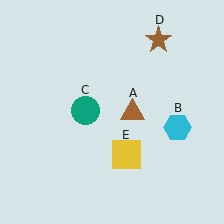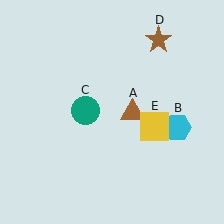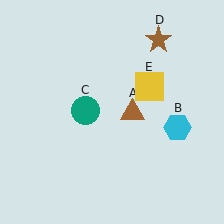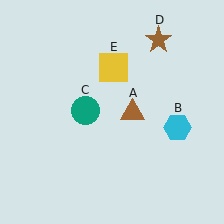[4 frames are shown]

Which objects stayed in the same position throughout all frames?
Brown triangle (object A) and cyan hexagon (object B) and teal circle (object C) and brown star (object D) remained stationary.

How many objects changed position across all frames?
1 object changed position: yellow square (object E).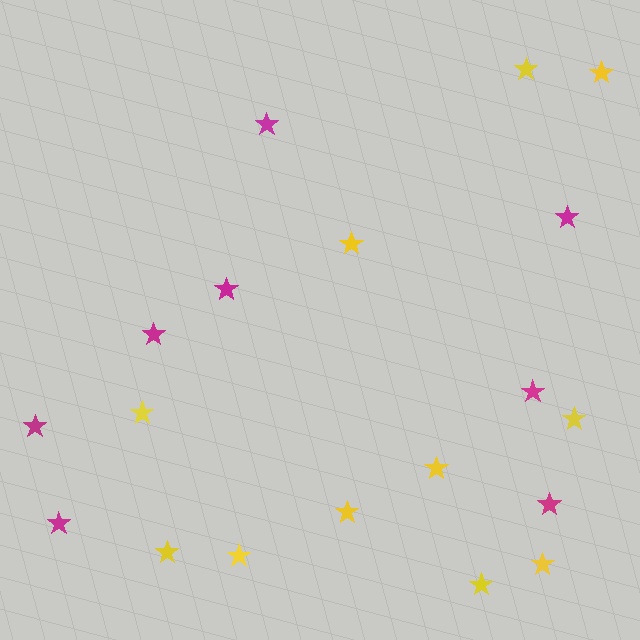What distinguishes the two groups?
There are 2 groups: one group of magenta stars (8) and one group of yellow stars (11).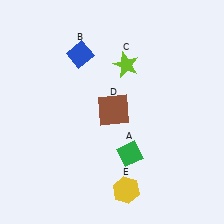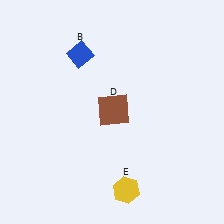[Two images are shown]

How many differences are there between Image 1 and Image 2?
There are 2 differences between the two images.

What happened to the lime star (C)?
The lime star (C) was removed in Image 2. It was in the top-right area of Image 1.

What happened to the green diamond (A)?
The green diamond (A) was removed in Image 2. It was in the bottom-right area of Image 1.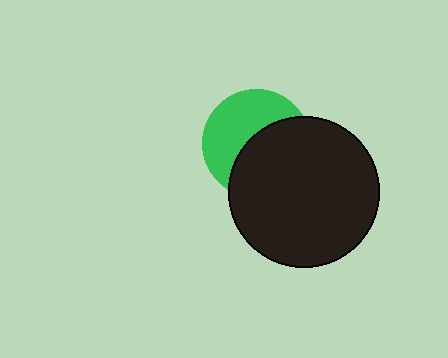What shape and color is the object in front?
The object in front is a black circle.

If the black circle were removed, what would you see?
You would see the complete green circle.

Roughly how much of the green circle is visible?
About half of it is visible (roughly 49%).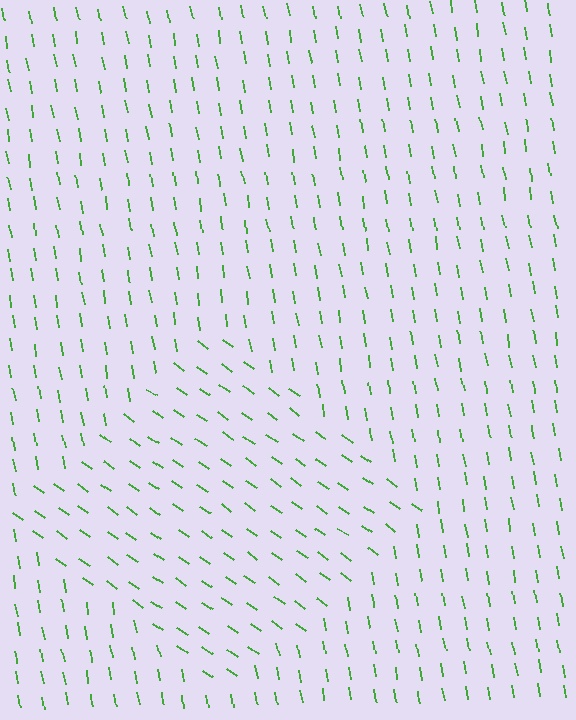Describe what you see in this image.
The image is filled with small green line segments. A diamond region in the image has lines oriented differently from the surrounding lines, creating a visible texture boundary.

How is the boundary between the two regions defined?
The boundary is defined purely by a change in line orientation (approximately 45 degrees difference). All lines are the same color and thickness.